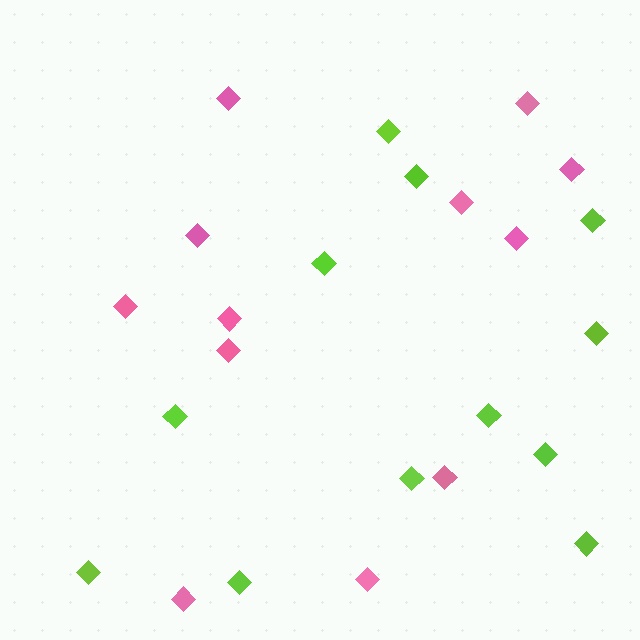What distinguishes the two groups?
There are 2 groups: one group of lime diamonds (12) and one group of pink diamonds (12).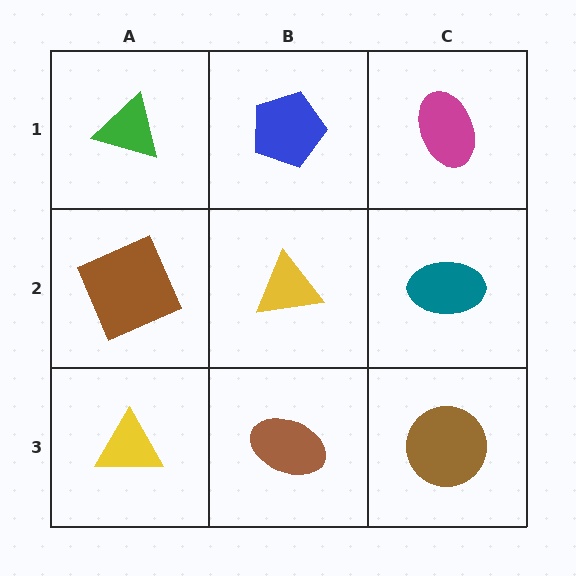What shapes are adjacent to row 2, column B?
A blue pentagon (row 1, column B), a brown ellipse (row 3, column B), a brown square (row 2, column A), a teal ellipse (row 2, column C).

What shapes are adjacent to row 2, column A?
A green triangle (row 1, column A), a yellow triangle (row 3, column A), a yellow triangle (row 2, column B).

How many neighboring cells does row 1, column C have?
2.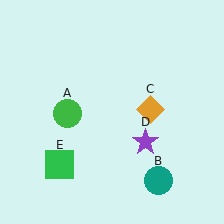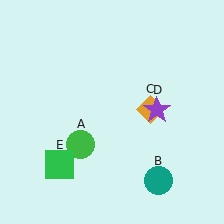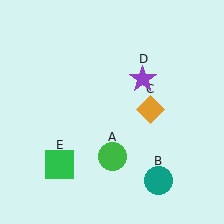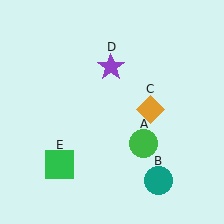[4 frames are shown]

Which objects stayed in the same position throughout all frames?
Teal circle (object B) and orange diamond (object C) and green square (object E) remained stationary.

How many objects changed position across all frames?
2 objects changed position: green circle (object A), purple star (object D).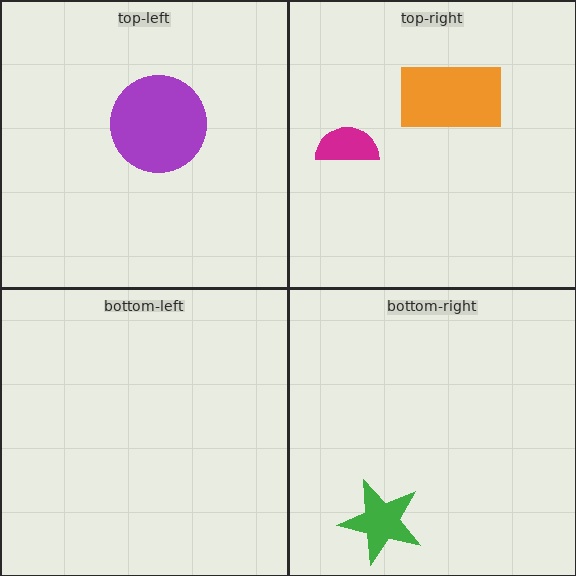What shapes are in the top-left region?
The purple circle.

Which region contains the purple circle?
The top-left region.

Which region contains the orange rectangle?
The top-right region.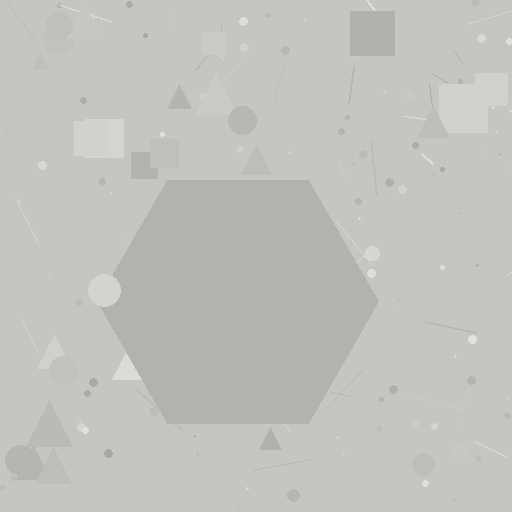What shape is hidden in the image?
A hexagon is hidden in the image.